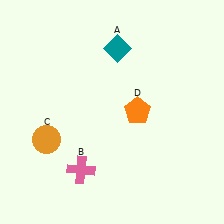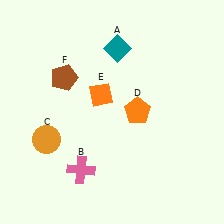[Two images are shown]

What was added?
An orange diamond (E), a brown pentagon (F) were added in Image 2.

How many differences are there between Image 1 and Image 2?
There are 2 differences between the two images.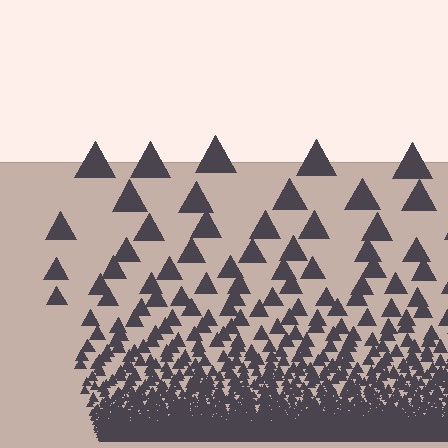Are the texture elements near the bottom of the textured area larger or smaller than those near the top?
Smaller. The gradient is inverted — elements near the bottom are smaller and denser.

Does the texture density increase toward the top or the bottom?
Density increases toward the bottom.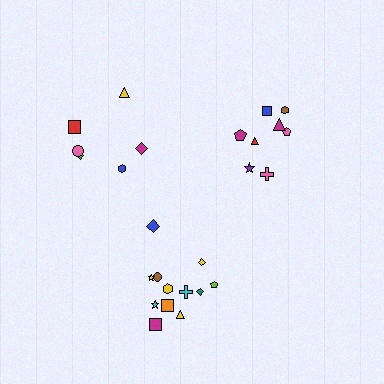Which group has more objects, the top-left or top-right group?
The top-right group.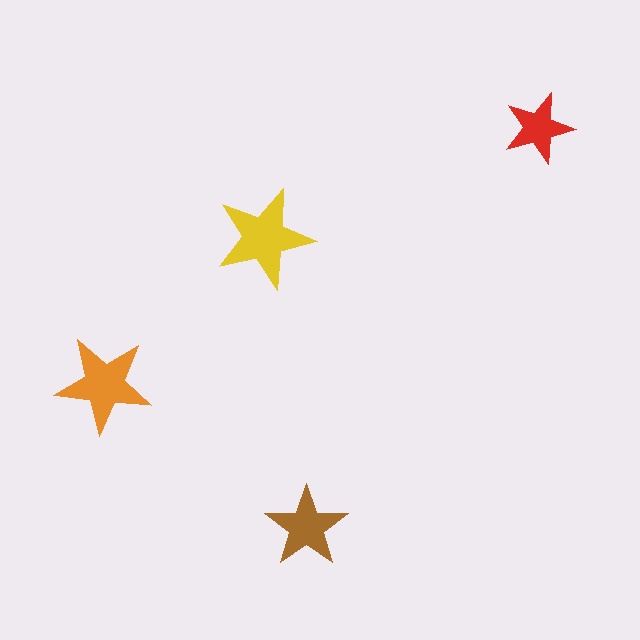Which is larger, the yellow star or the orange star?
The yellow one.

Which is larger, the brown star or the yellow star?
The yellow one.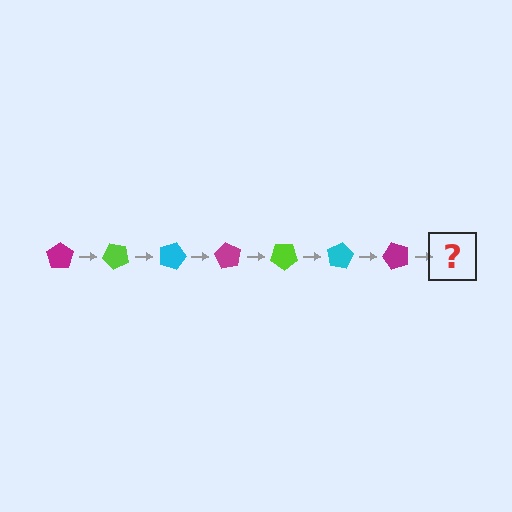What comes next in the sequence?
The next element should be a lime pentagon, rotated 315 degrees from the start.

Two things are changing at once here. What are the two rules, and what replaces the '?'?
The two rules are that it rotates 45 degrees each step and the color cycles through magenta, lime, and cyan. The '?' should be a lime pentagon, rotated 315 degrees from the start.